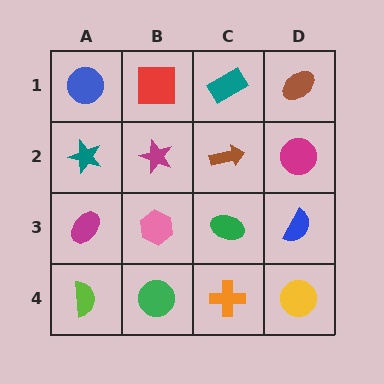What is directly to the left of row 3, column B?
A magenta ellipse.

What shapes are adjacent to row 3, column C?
A brown arrow (row 2, column C), an orange cross (row 4, column C), a pink hexagon (row 3, column B), a blue semicircle (row 3, column D).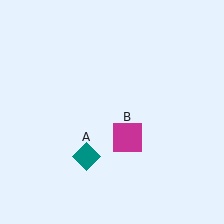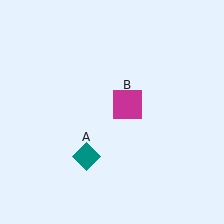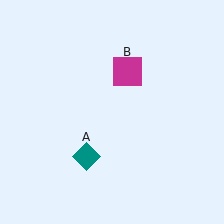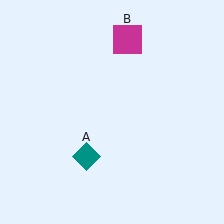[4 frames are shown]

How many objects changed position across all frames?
1 object changed position: magenta square (object B).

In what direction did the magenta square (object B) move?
The magenta square (object B) moved up.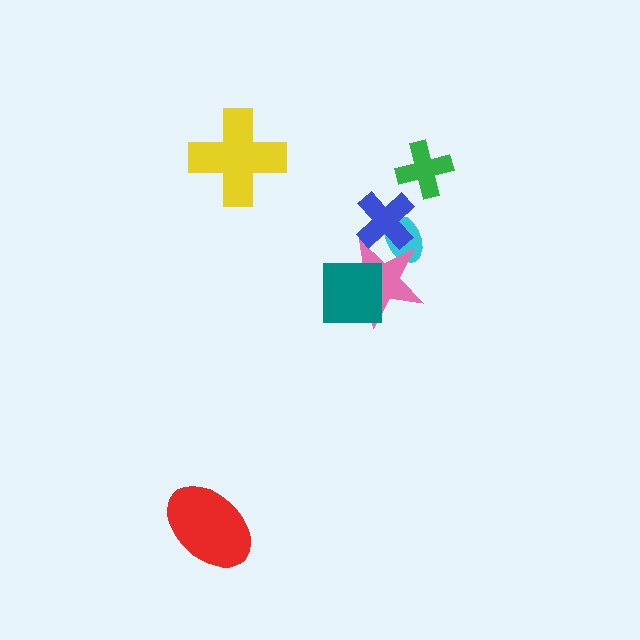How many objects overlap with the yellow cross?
0 objects overlap with the yellow cross.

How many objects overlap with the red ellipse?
0 objects overlap with the red ellipse.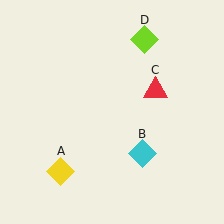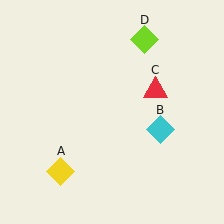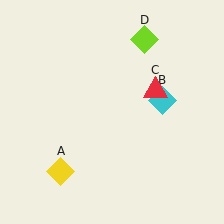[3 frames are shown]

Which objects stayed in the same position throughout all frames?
Yellow diamond (object A) and red triangle (object C) and lime diamond (object D) remained stationary.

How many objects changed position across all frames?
1 object changed position: cyan diamond (object B).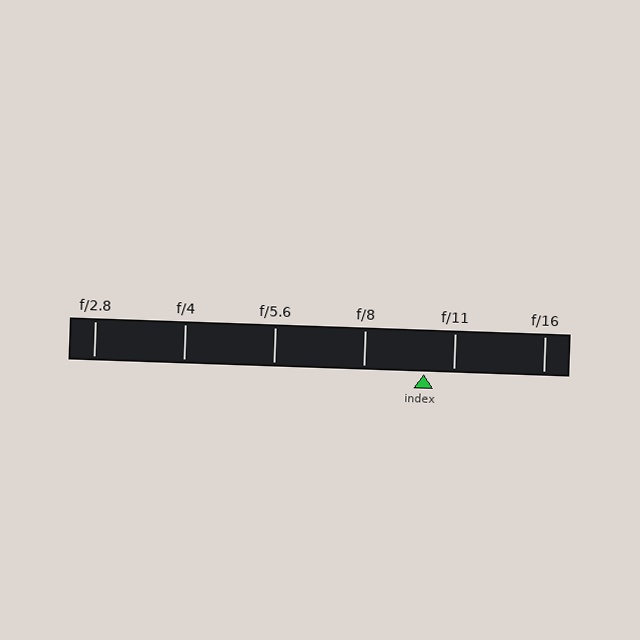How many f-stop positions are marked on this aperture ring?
There are 6 f-stop positions marked.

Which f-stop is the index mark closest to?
The index mark is closest to f/11.